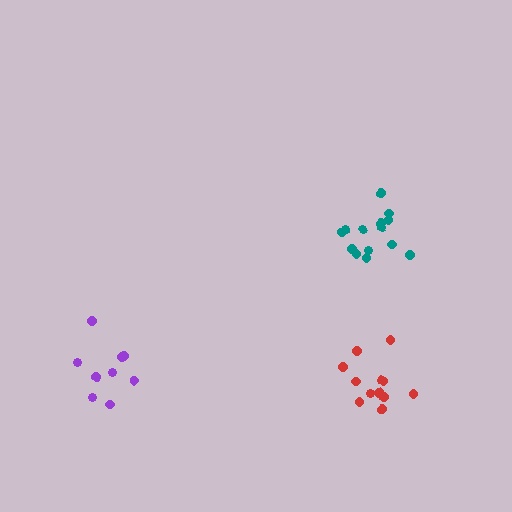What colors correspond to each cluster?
The clusters are colored: purple, teal, red.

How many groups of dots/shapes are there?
There are 3 groups.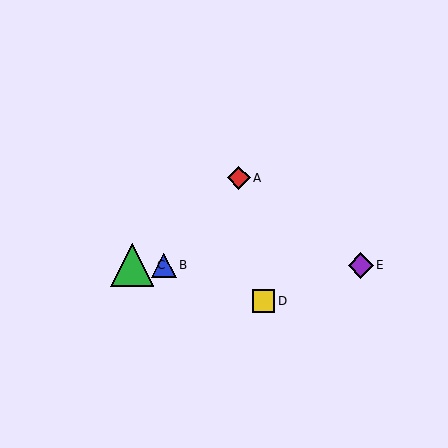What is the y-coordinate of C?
Object C is at y≈265.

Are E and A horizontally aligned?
No, E is at y≈265 and A is at y≈178.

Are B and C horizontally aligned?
Yes, both are at y≈265.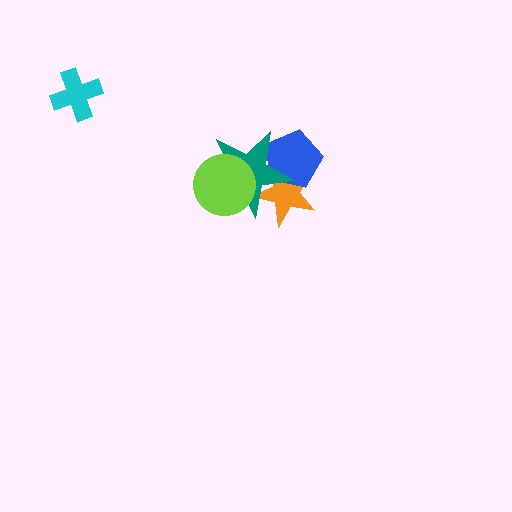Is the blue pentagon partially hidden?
Yes, it is partially covered by another shape.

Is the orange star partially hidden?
Yes, it is partially covered by another shape.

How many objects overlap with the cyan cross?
0 objects overlap with the cyan cross.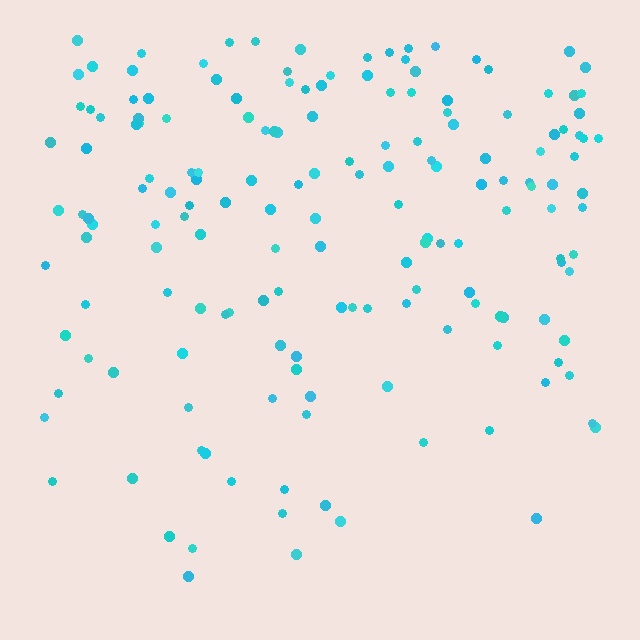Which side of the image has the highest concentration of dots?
The top.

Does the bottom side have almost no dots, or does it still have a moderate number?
Still a moderate number, just noticeably fewer than the top.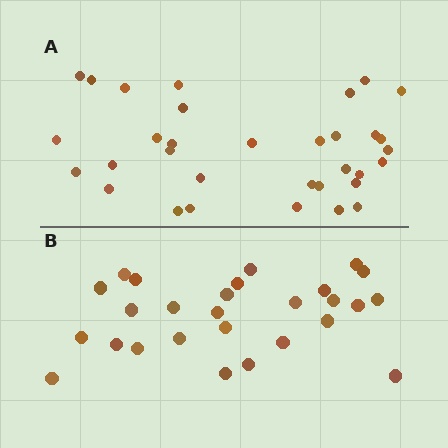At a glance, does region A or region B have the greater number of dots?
Region A (the top region) has more dots.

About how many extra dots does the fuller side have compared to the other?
Region A has about 6 more dots than region B.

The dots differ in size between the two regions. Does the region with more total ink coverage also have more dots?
No. Region B has more total ink coverage because its dots are larger, but region A actually contains more individual dots. Total area can be misleading — the number of items is what matters here.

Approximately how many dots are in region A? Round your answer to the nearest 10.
About 30 dots. (The exact count is 33, which rounds to 30.)